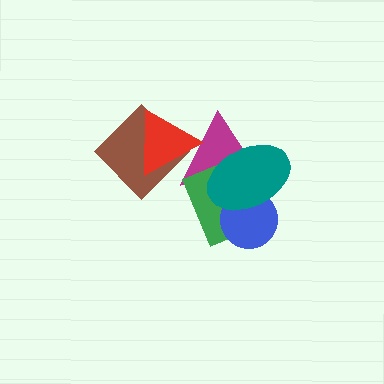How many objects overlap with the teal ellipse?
3 objects overlap with the teal ellipse.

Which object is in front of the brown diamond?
The red triangle is in front of the brown diamond.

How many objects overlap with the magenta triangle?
5 objects overlap with the magenta triangle.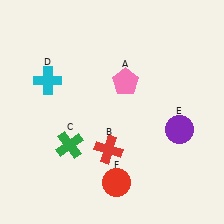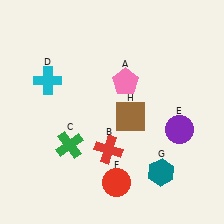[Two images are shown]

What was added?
A teal hexagon (G), a brown square (H) were added in Image 2.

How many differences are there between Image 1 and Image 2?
There are 2 differences between the two images.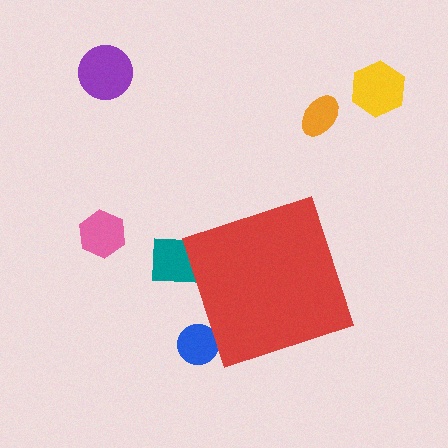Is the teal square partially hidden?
Yes, the teal square is partially hidden behind the red diamond.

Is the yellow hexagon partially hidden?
No, the yellow hexagon is fully visible.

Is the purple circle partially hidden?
No, the purple circle is fully visible.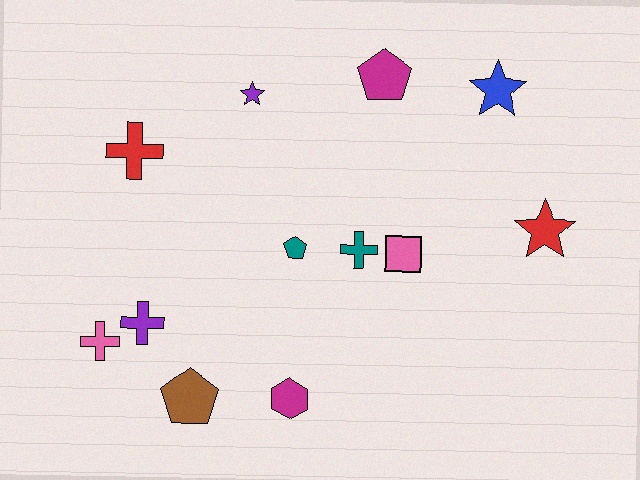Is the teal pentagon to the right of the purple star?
Yes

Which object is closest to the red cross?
The purple star is closest to the red cross.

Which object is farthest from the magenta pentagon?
The pink cross is farthest from the magenta pentagon.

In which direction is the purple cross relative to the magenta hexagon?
The purple cross is to the left of the magenta hexagon.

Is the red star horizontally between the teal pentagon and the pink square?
No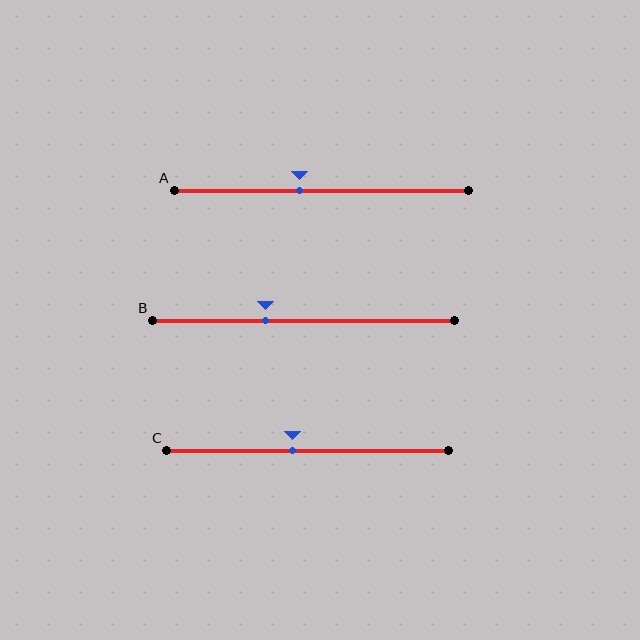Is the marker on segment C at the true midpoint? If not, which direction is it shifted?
No, the marker on segment C is shifted to the left by about 5% of the segment length.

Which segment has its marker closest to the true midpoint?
Segment C has its marker closest to the true midpoint.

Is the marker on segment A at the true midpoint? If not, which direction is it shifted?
No, the marker on segment A is shifted to the left by about 7% of the segment length.